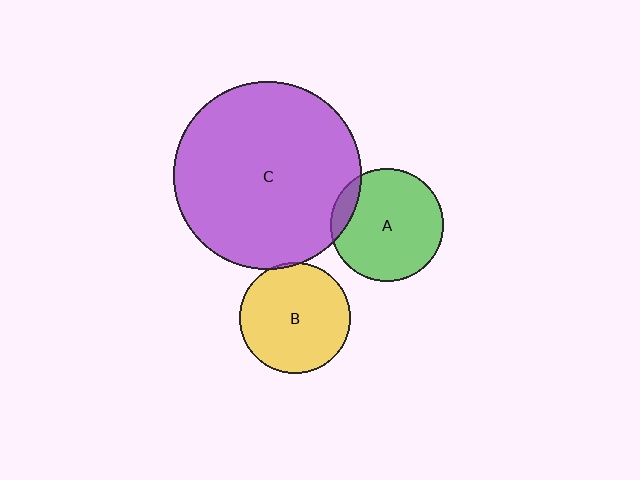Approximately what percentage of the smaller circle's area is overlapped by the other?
Approximately 10%.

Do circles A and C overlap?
Yes.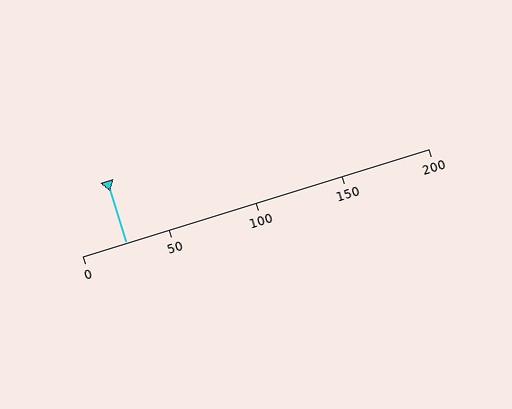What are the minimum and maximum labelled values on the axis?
The axis runs from 0 to 200.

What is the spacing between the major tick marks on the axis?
The major ticks are spaced 50 apart.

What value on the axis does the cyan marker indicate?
The marker indicates approximately 25.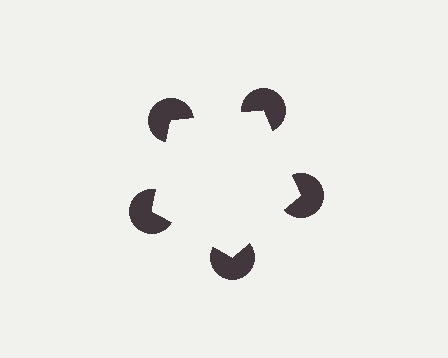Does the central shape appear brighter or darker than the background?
It typically appears slightly brighter than the background, even though no actual brightness change is drawn.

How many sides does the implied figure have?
5 sides.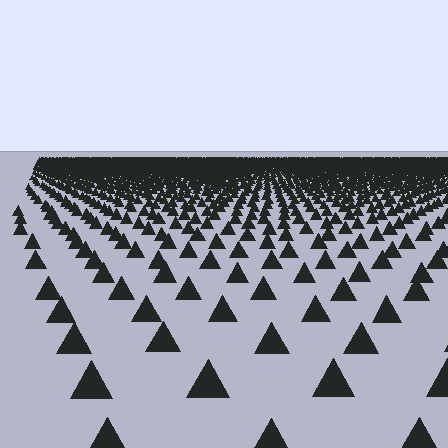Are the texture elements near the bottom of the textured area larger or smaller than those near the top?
Larger. Near the bottom, elements are closer to the viewer and appear at a bigger on-screen size.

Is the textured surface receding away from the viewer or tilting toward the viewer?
The surface is receding away from the viewer. Texture elements get smaller and denser toward the top.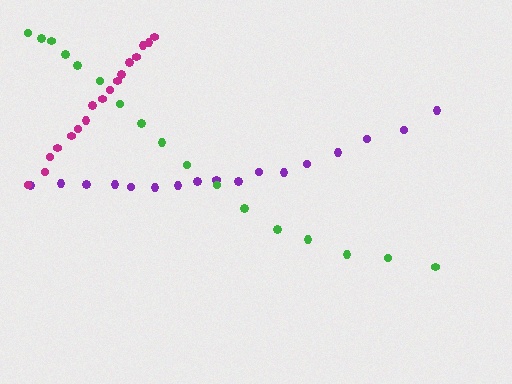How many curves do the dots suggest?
There are 3 distinct paths.